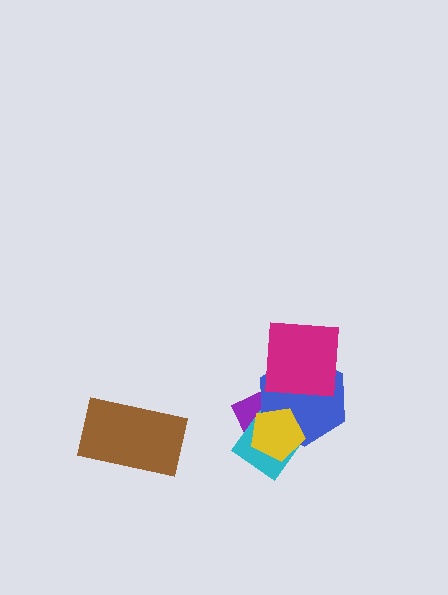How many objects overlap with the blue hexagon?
4 objects overlap with the blue hexagon.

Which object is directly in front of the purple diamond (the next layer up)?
The cyan diamond is directly in front of the purple diamond.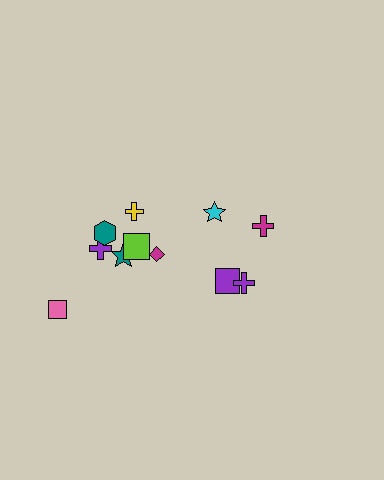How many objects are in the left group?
There are 7 objects.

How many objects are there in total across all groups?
There are 11 objects.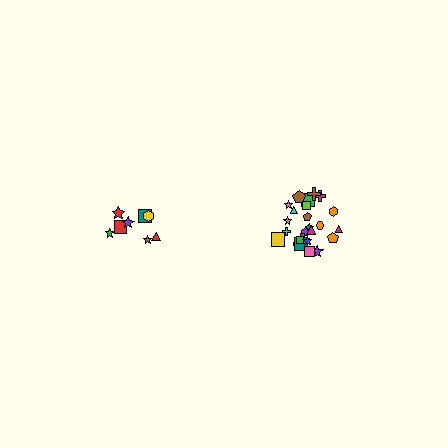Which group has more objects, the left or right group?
The right group.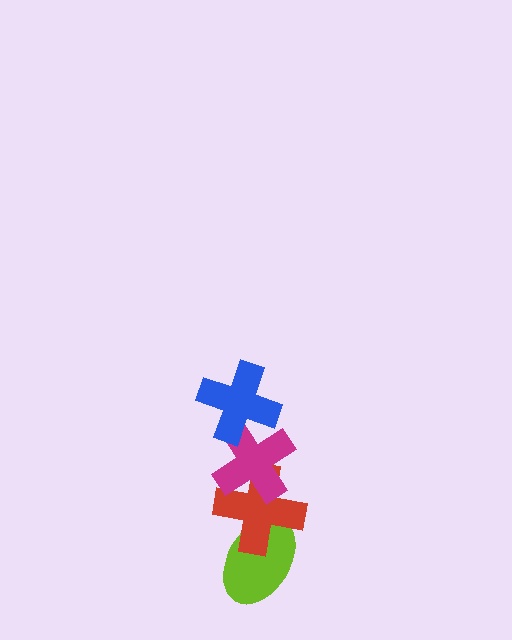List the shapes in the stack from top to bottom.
From top to bottom: the blue cross, the magenta cross, the red cross, the lime ellipse.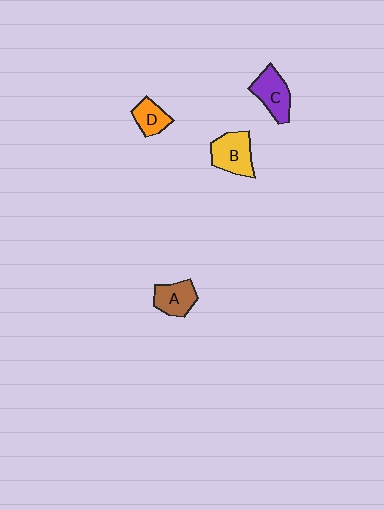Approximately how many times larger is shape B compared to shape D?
Approximately 1.6 times.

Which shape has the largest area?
Shape B (yellow).